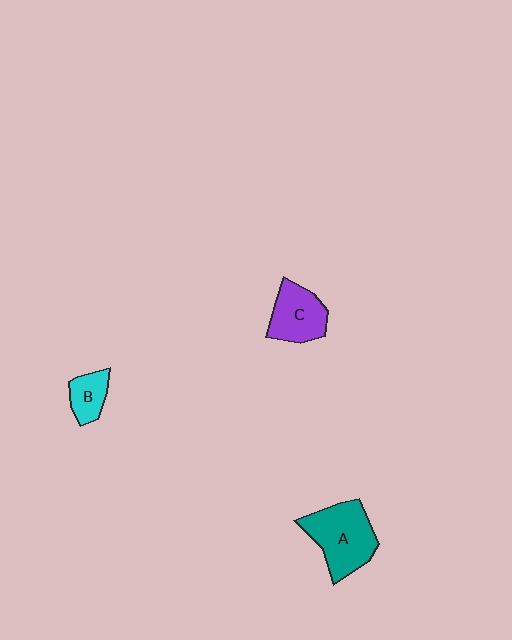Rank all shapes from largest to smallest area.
From largest to smallest: A (teal), C (purple), B (cyan).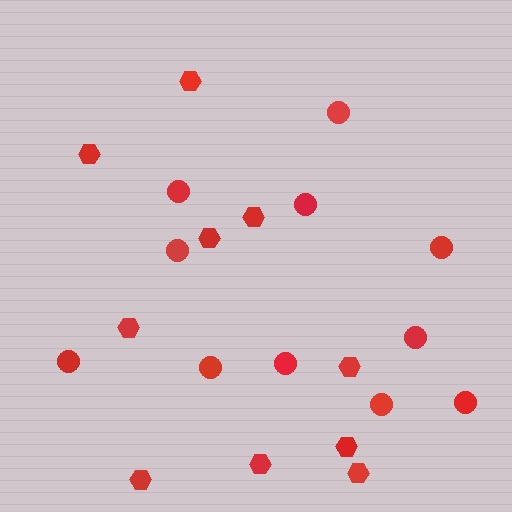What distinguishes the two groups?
There are 2 groups: one group of hexagons (10) and one group of circles (11).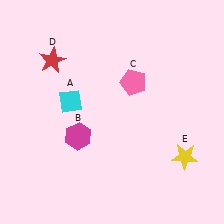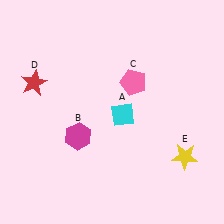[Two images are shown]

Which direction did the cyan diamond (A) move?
The cyan diamond (A) moved right.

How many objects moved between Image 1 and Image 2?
2 objects moved between the two images.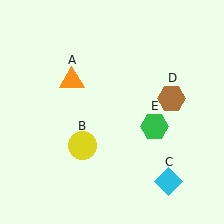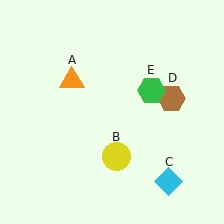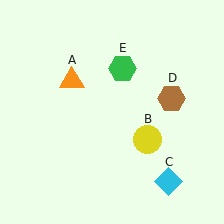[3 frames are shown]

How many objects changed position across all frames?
2 objects changed position: yellow circle (object B), green hexagon (object E).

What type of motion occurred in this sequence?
The yellow circle (object B), green hexagon (object E) rotated counterclockwise around the center of the scene.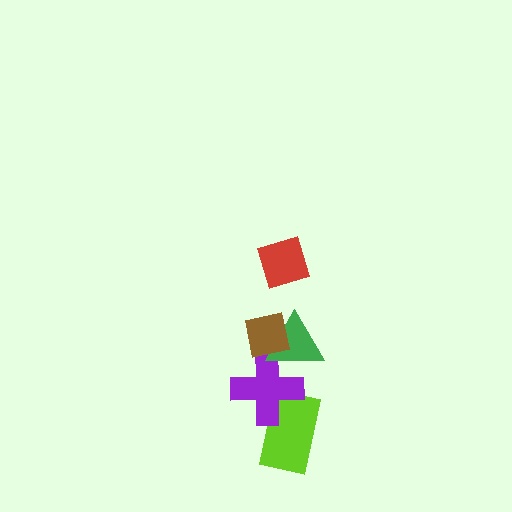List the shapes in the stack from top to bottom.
From top to bottom: the red diamond, the brown square, the green triangle, the purple cross, the lime rectangle.